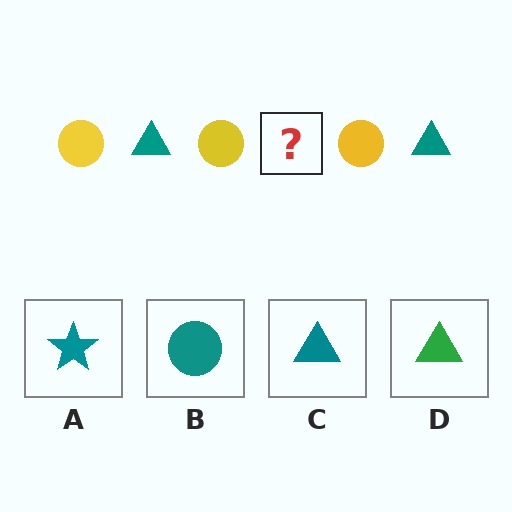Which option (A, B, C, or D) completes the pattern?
C.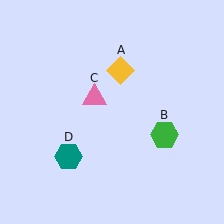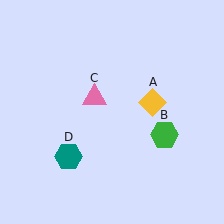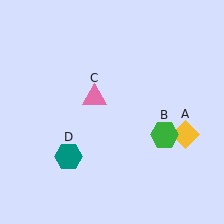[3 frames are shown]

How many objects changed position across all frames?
1 object changed position: yellow diamond (object A).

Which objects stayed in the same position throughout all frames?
Green hexagon (object B) and pink triangle (object C) and teal hexagon (object D) remained stationary.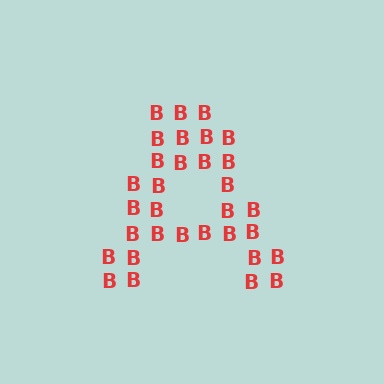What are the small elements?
The small elements are letter B's.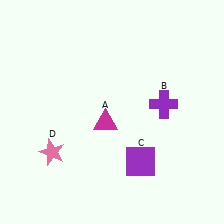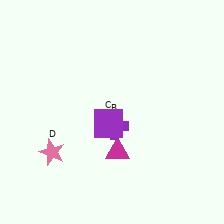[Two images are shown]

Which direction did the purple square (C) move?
The purple square (C) moved up.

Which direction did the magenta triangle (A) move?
The magenta triangle (A) moved down.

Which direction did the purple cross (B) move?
The purple cross (B) moved left.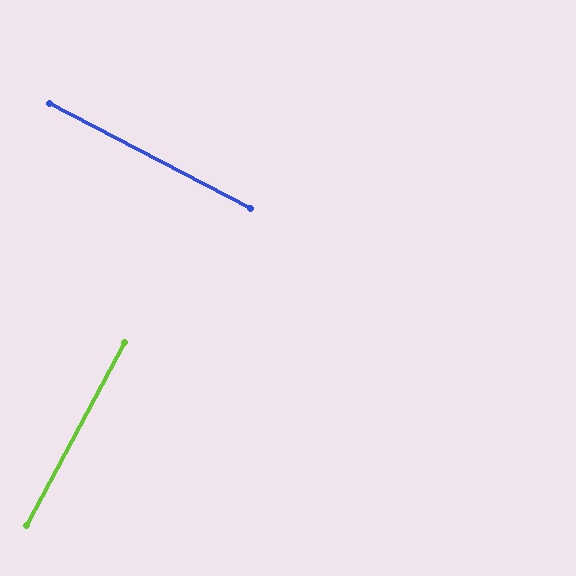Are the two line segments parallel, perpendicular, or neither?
Perpendicular — they meet at approximately 89°.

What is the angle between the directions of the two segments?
Approximately 89 degrees.